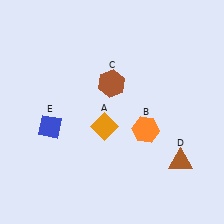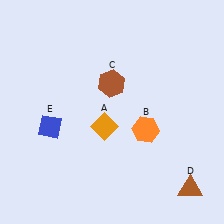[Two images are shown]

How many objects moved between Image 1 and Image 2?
1 object moved between the two images.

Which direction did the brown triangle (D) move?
The brown triangle (D) moved down.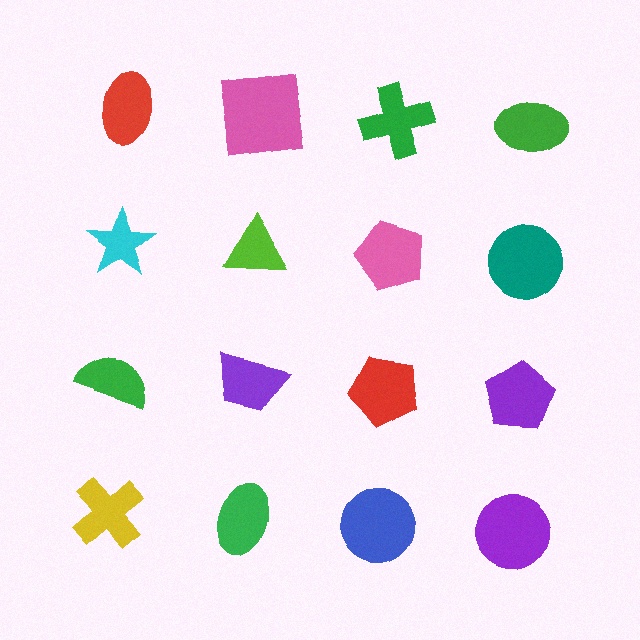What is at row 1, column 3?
A green cross.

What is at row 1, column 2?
A pink square.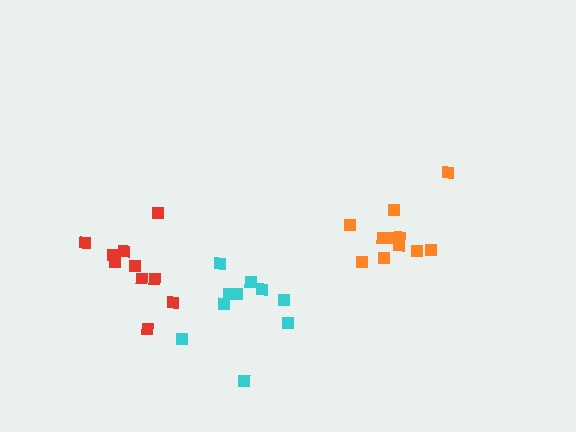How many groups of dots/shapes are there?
There are 3 groups.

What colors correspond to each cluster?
The clusters are colored: red, cyan, orange.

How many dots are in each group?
Group 1: 10 dots, Group 2: 10 dots, Group 3: 11 dots (31 total).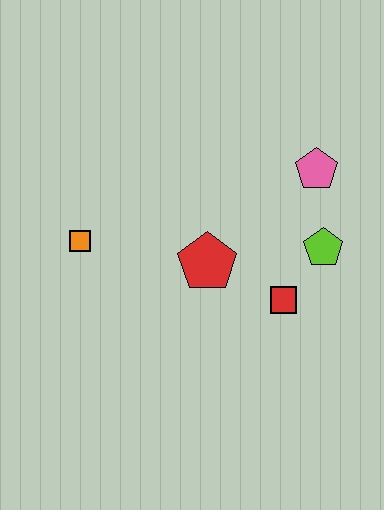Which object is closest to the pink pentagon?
The lime pentagon is closest to the pink pentagon.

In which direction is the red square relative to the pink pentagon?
The red square is below the pink pentagon.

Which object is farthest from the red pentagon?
The pink pentagon is farthest from the red pentagon.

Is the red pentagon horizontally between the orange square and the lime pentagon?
Yes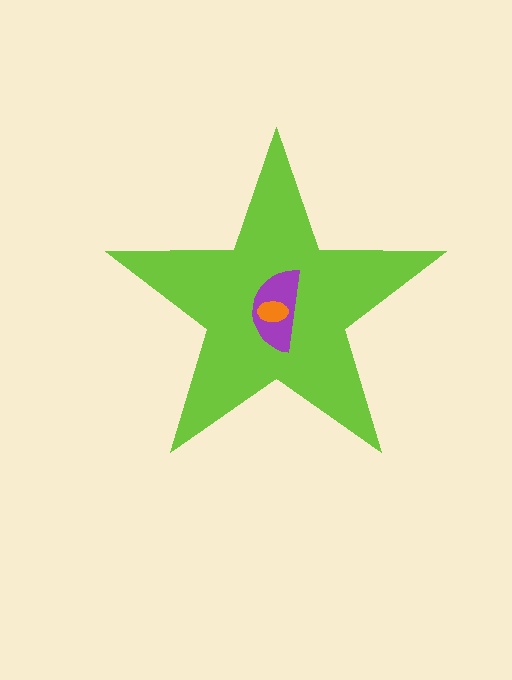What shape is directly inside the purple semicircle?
The orange ellipse.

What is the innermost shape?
The orange ellipse.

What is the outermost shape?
The lime star.